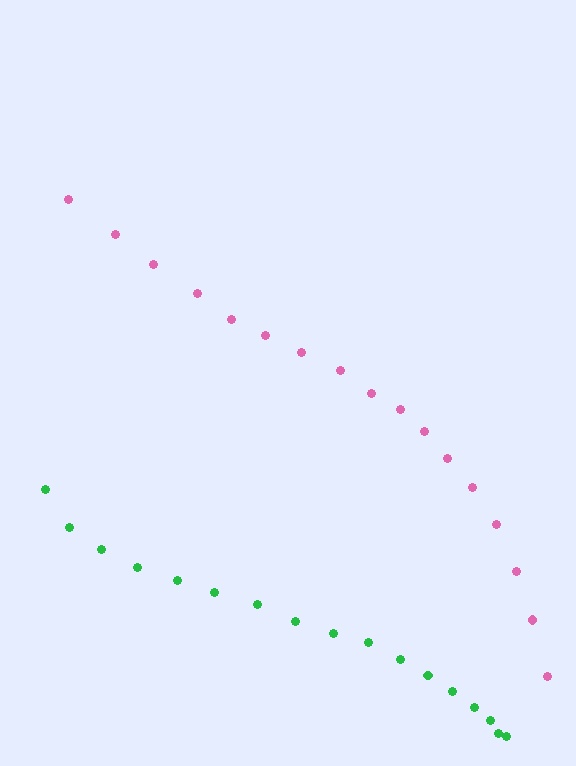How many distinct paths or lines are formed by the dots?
There are 2 distinct paths.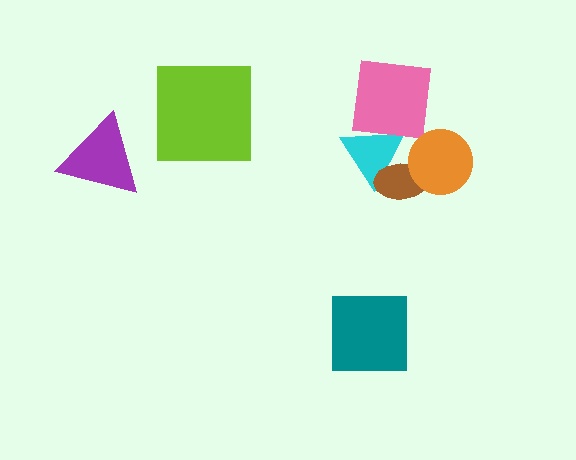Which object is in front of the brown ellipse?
The orange circle is in front of the brown ellipse.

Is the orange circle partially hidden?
No, no other shape covers it.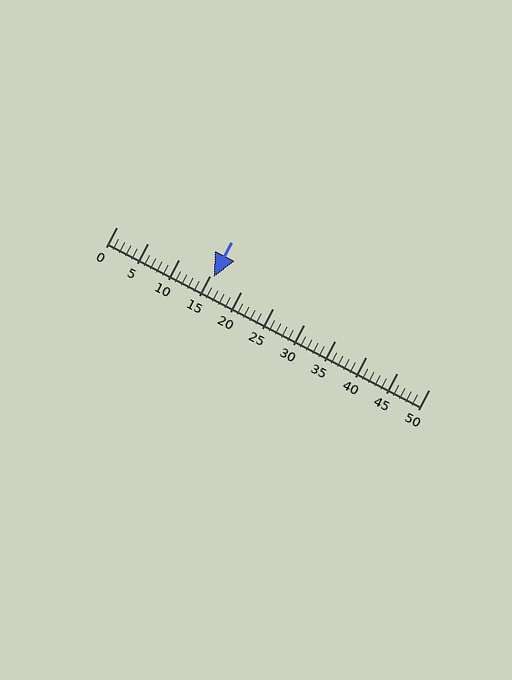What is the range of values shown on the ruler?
The ruler shows values from 0 to 50.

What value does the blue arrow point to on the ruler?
The blue arrow points to approximately 16.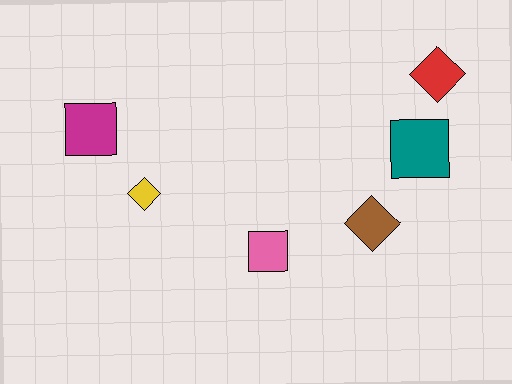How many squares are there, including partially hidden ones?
There are 3 squares.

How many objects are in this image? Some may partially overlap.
There are 6 objects.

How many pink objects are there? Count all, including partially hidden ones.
There is 1 pink object.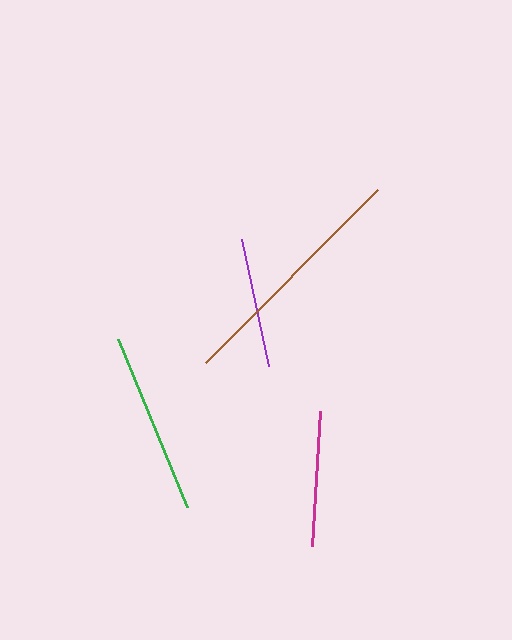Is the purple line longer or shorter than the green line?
The green line is longer than the purple line.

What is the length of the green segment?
The green segment is approximately 181 pixels long.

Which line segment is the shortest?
The purple line is the shortest at approximately 130 pixels.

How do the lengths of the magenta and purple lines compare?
The magenta and purple lines are approximately the same length.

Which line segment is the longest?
The brown line is the longest at approximately 243 pixels.